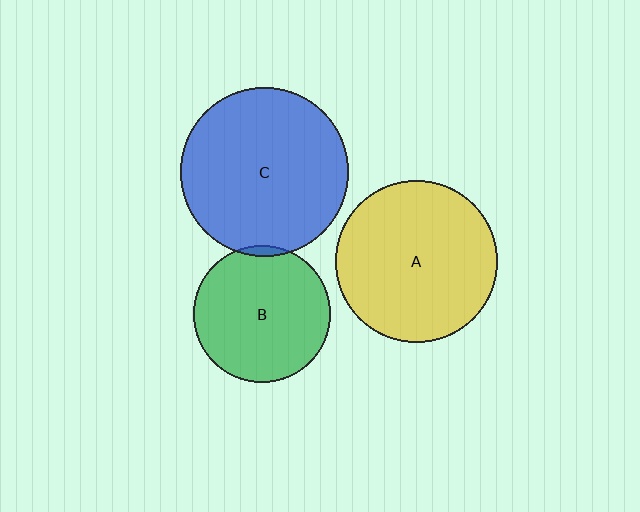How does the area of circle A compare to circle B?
Approximately 1.4 times.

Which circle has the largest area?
Circle C (blue).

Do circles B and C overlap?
Yes.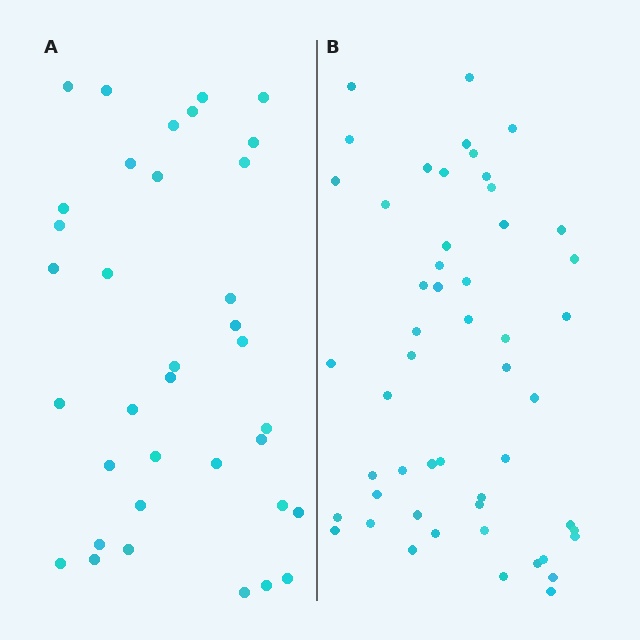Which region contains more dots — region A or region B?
Region B (the right region) has more dots.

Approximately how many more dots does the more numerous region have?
Region B has approximately 15 more dots than region A.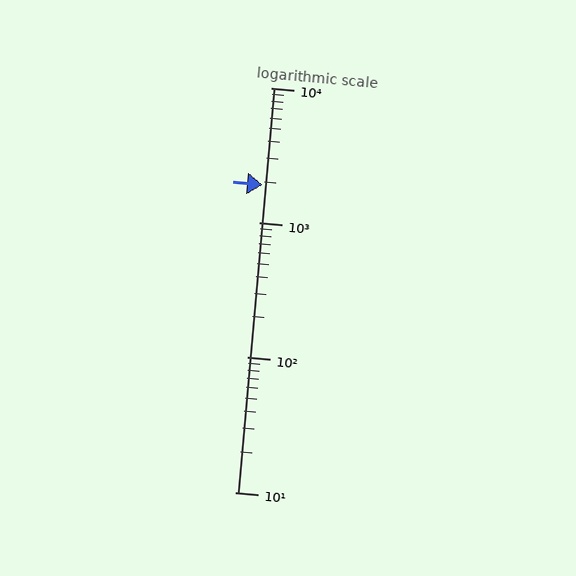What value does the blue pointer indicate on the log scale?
The pointer indicates approximately 1900.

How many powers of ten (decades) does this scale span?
The scale spans 3 decades, from 10 to 10000.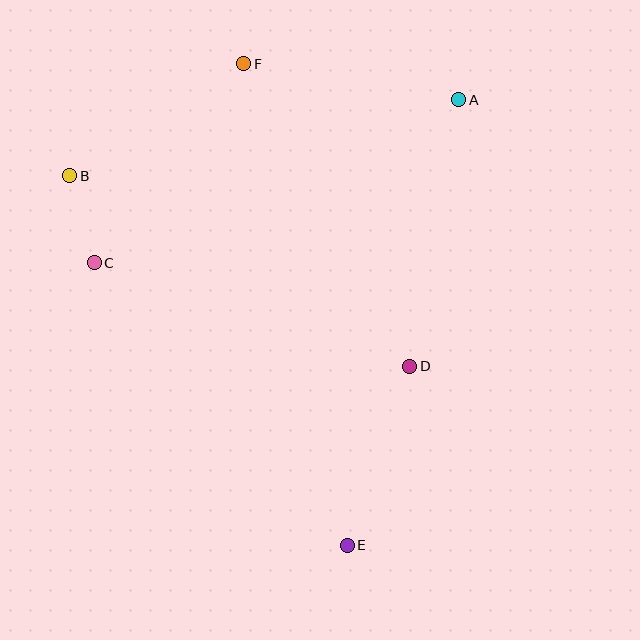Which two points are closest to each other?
Points B and C are closest to each other.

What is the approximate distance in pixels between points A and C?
The distance between A and C is approximately 400 pixels.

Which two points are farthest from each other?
Points E and F are farthest from each other.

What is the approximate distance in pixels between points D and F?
The distance between D and F is approximately 345 pixels.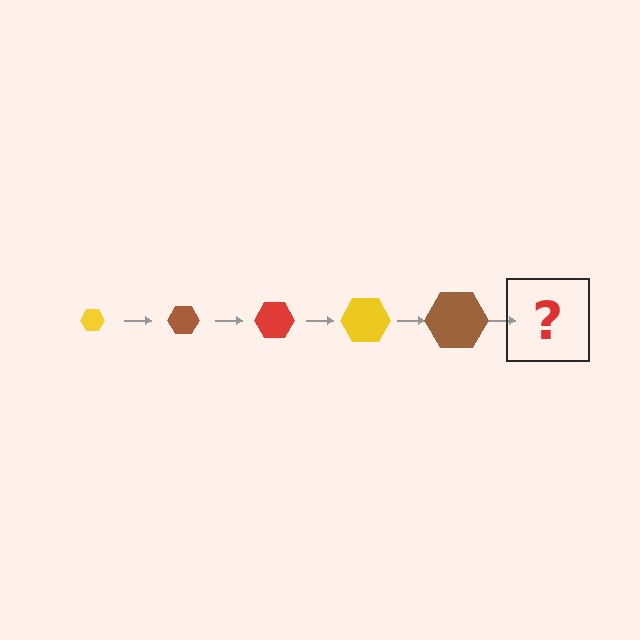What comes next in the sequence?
The next element should be a red hexagon, larger than the previous one.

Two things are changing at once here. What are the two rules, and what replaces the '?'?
The two rules are that the hexagon grows larger each step and the color cycles through yellow, brown, and red. The '?' should be a red hexagon, larger than the previous one.